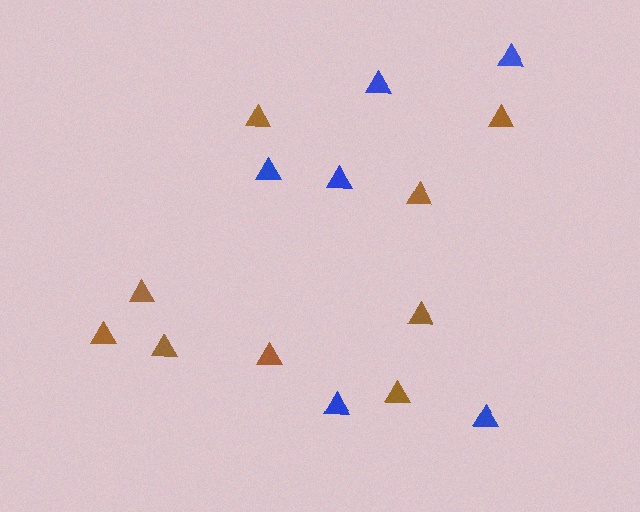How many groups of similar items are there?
There are 2 groups: one group of blue triangles (6) and one group of brown triangles (9).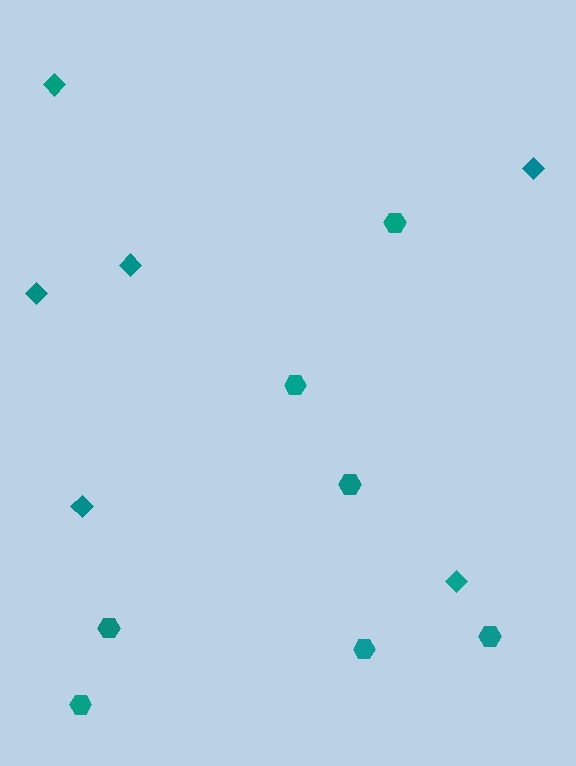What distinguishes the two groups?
There are 2 groups: one group of hexagons (7) and one group of diamonds (6).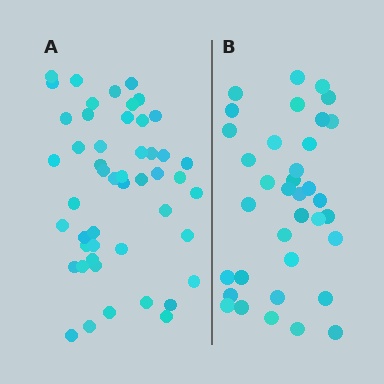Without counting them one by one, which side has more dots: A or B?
Region A (the left region) has more dots.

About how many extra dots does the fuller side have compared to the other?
Region A has approximately 15 more dots than region B.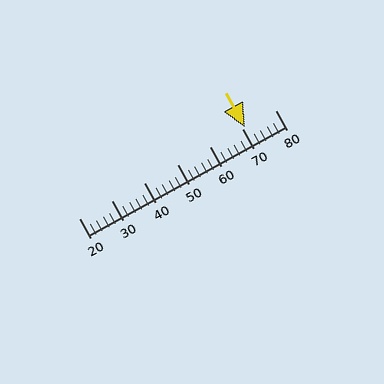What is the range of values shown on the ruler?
The ruler shows values from 20 to 80.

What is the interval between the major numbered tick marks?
The major tick marks are spaced 10 units apart.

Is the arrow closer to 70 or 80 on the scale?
The arrow is closer to 70.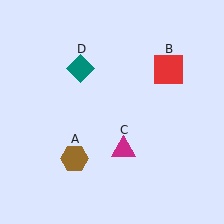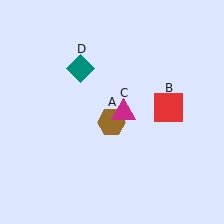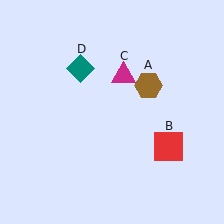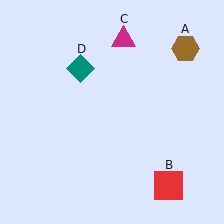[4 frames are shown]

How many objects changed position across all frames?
3 objects changed position: brown hexagon (object A), red square (object B), magenta triangle (object C).